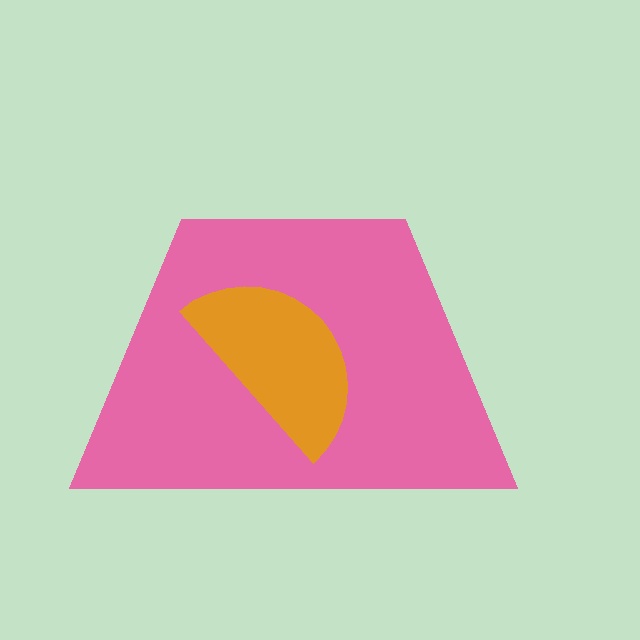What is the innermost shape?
The orange semicircle.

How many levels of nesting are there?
2.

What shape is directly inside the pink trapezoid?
The orange semicircle.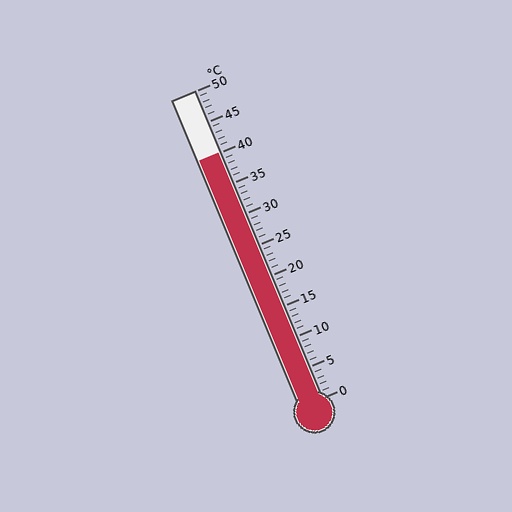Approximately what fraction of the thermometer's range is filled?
The thermometer is filled to approximately 80% of its range.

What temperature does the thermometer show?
The thermometer shows approximately 40°C.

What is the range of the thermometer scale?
The thermometer scale ranges from 0°C to 50°C.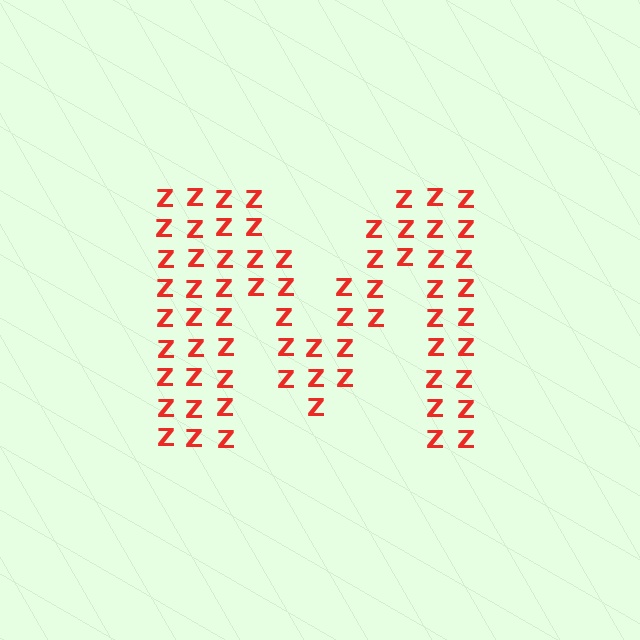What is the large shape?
The large shape is the letter M.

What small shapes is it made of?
It is made of small letter Z's.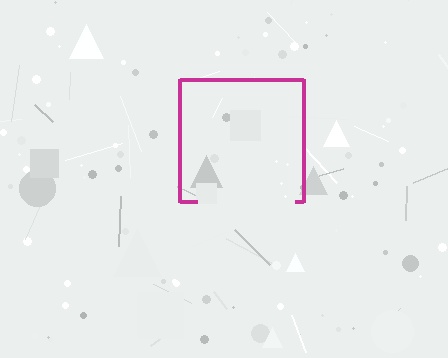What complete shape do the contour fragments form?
The contour fragments form a square.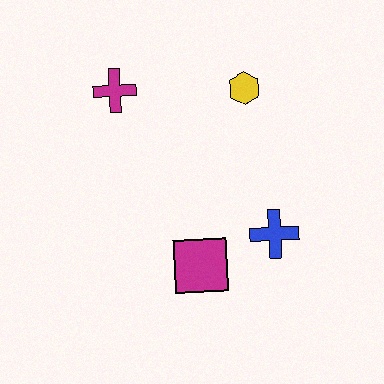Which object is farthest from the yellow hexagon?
The magenta square is farthest from the yellow hexagon.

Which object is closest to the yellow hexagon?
The magenta cross is closest to the yellow hexagon.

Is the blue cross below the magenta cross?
Yes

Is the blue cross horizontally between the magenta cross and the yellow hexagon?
No